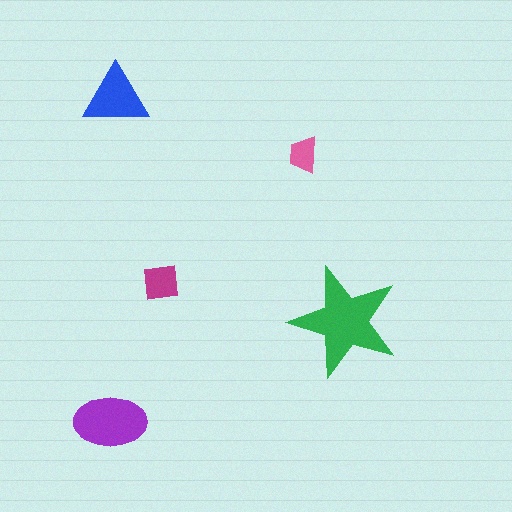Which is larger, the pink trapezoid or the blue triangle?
The blue triangle.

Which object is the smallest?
The pink trapezoid.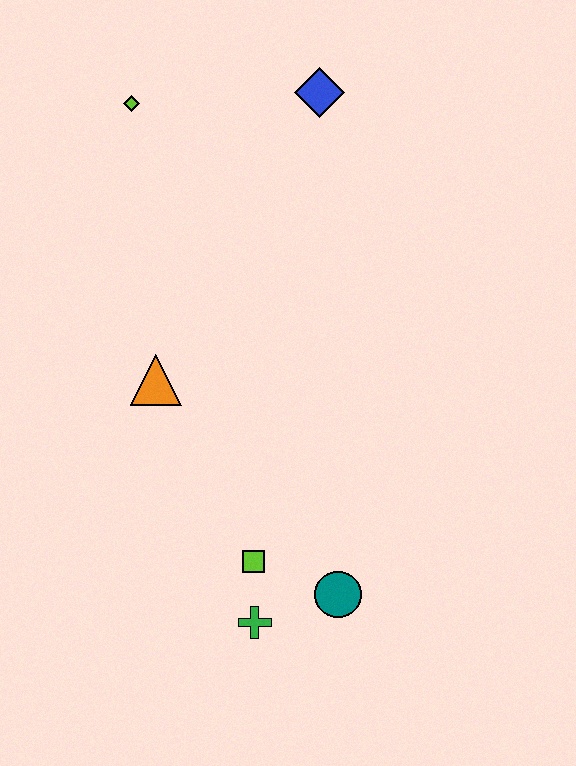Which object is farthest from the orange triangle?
The blue diamond is farthest from the orange triangle.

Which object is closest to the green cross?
The lime square is closest to the green cross.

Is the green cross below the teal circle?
Yes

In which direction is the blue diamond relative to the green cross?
The blue diamond is above the green cross.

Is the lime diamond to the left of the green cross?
Yes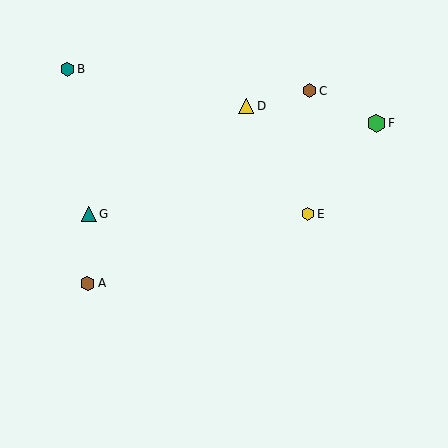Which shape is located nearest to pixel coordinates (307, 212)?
The yellow hexagon (labeled E) at (308, 214) is nearest to that location.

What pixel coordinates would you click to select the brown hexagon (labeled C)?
Click at (309, 91) to select the brown hexagon C.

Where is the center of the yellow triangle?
The center of the yellow triangle is at (246, 106).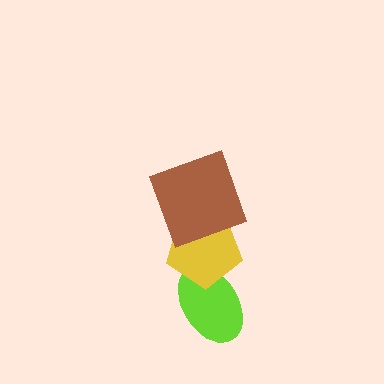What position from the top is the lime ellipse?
The lime ellipse is 3rd from the top.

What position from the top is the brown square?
The brown square is 1st from the top.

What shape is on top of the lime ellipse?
The yellow pentagon is on top of the lime ellipse.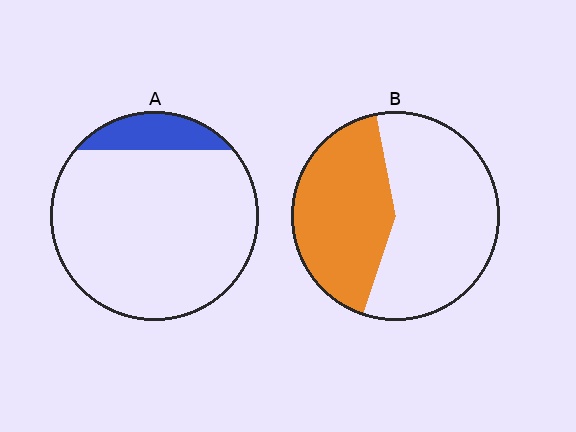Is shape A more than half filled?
No.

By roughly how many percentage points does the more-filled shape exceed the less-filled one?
By roughly 30 percentage points (B over A).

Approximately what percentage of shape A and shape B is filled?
A is approximately 15% and B is approximately 40%.